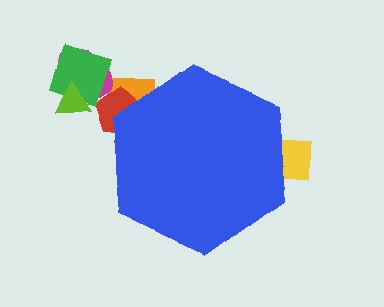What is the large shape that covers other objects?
A blue hexagon.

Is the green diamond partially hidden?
No, the green diamond is fully visible.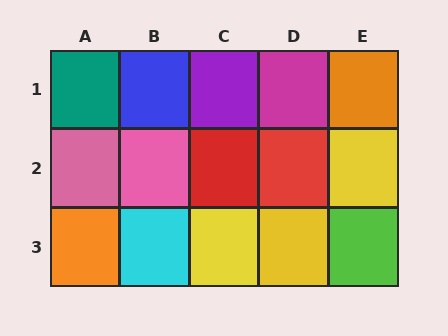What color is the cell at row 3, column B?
Cyan.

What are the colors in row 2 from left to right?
Pink, pink, red, red, yellow.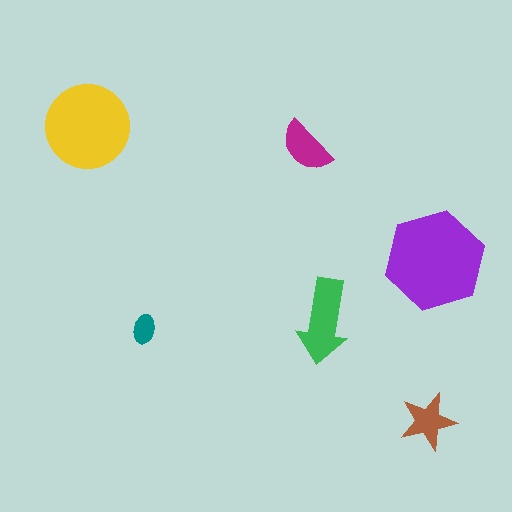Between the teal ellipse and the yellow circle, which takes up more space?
The yellow circle.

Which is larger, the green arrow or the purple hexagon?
The purple hexagon.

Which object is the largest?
The purple hexagon.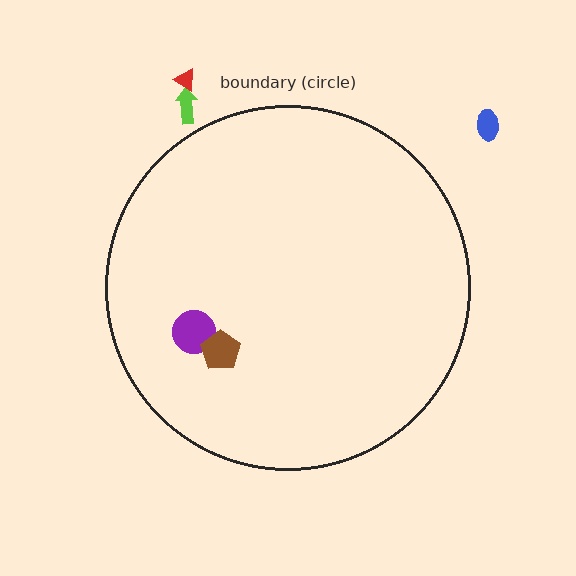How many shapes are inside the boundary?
2 inside, 3 outside.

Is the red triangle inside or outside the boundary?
Outside.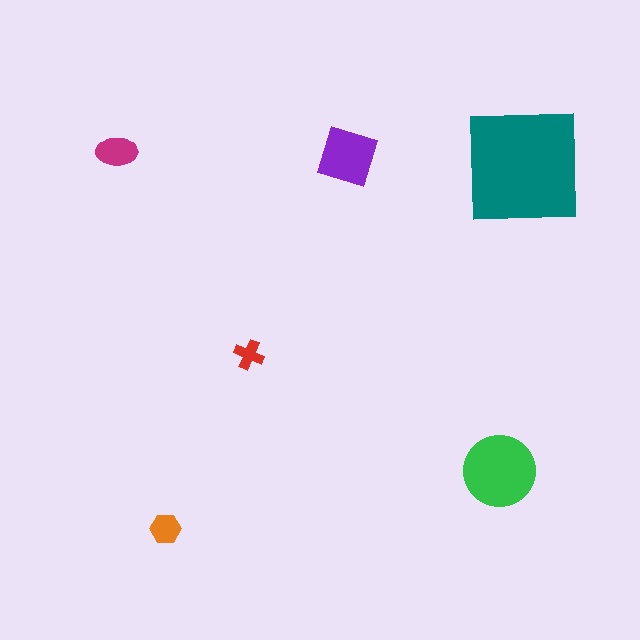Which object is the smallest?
The red cross.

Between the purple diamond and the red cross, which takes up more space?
The purple diamond.